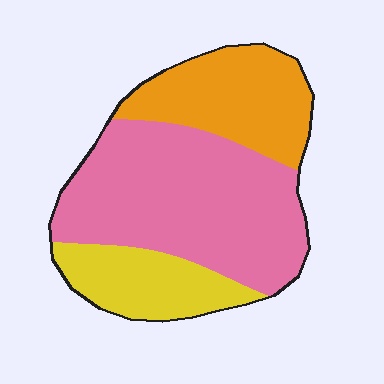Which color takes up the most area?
Pink, at roughly 55%.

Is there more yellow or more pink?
Pink.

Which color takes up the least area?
Yellow, at roughly 20%.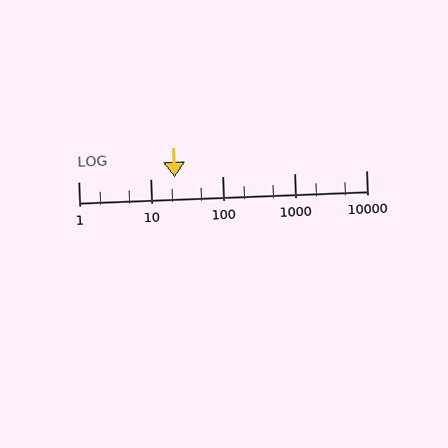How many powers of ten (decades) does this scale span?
The scale spans 4 decades, from 1 to 10000.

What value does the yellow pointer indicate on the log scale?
The pointer indicates approximately 22.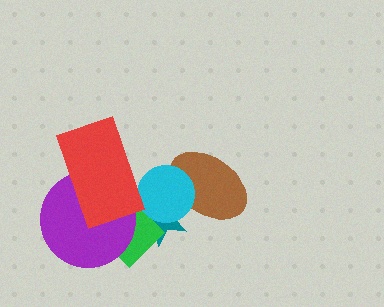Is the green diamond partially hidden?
Yes, it is partially covered by another shape.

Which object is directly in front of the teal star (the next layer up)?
The green diamond is directly in front of the teal star.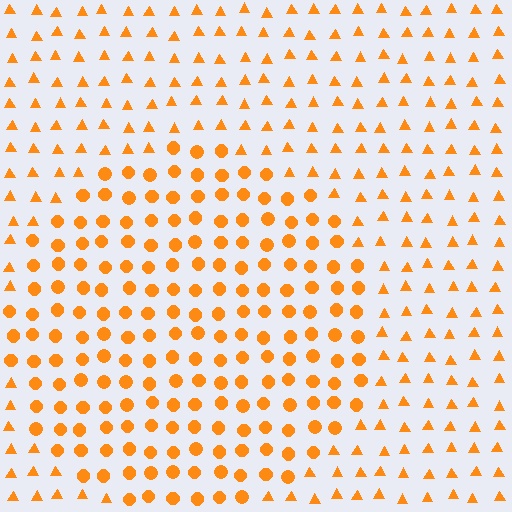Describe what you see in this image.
The image is filled with small orange elements arranged in a uniform grid. A circle-shaped region contains circles, while the surrounding area contains triangles. The boundary is defined purely by the change in element shape.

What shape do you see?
I see a circle.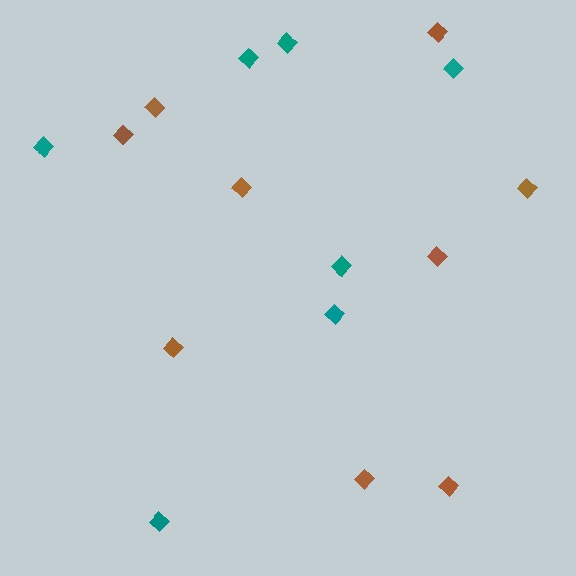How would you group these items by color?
There are 2 groups: one group of brown diamonds (9) and one group of teal diamonds (7).